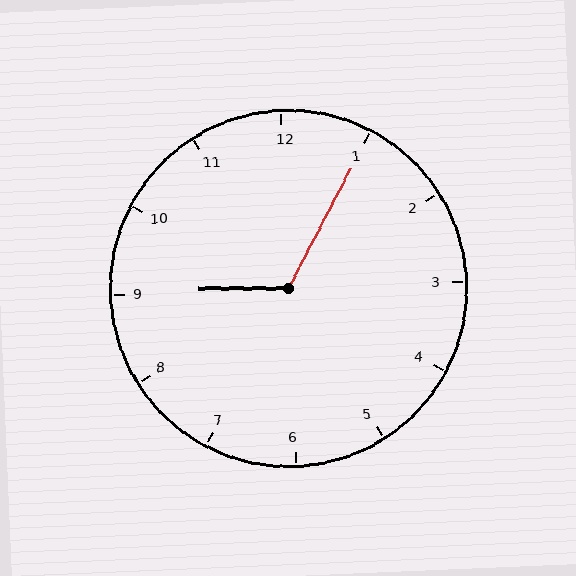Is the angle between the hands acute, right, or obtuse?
It is obtuse.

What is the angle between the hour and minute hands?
Approximately 118 degrees.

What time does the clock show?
9:05.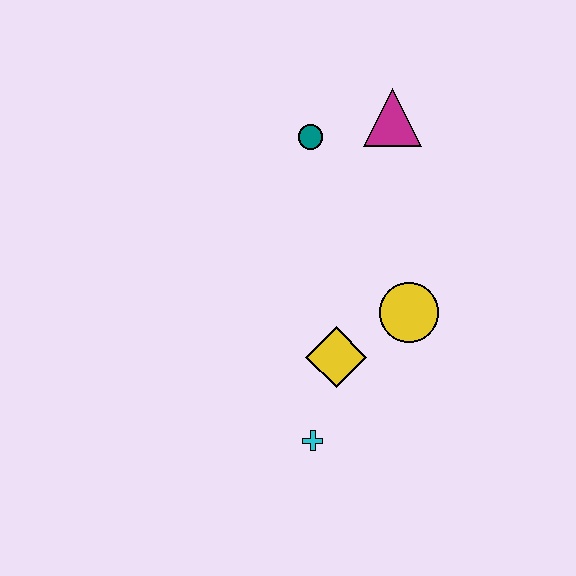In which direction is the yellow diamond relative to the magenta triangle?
The yellow diamond is below the magenta triangle.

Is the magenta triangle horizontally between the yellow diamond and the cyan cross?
No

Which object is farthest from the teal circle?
The cyan cross is farthest from the teal circle.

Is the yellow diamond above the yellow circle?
No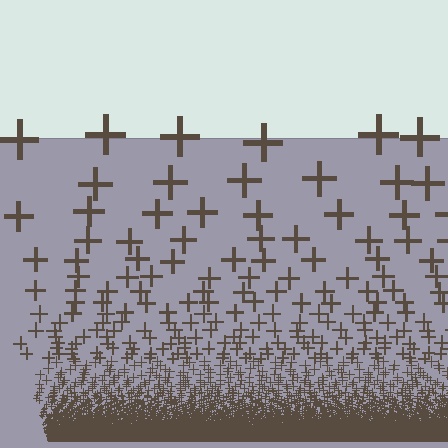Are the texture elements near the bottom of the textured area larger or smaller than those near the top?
Smaller. The gradient is inverted — elements near the bottom are smaller and denser.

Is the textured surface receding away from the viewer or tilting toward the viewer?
The surface appears to tilt toward the viewer. Texture elements get larger and sparser toward the top.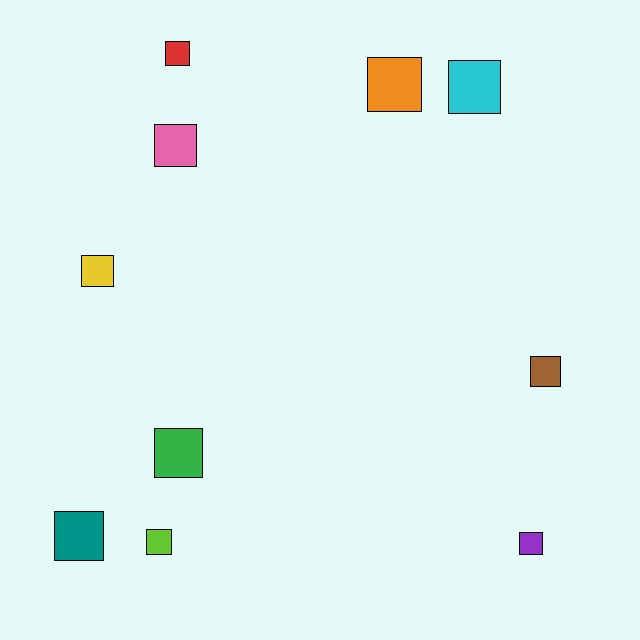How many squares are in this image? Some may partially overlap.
There are 10 squares.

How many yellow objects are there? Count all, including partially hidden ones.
There is 1 yellow object.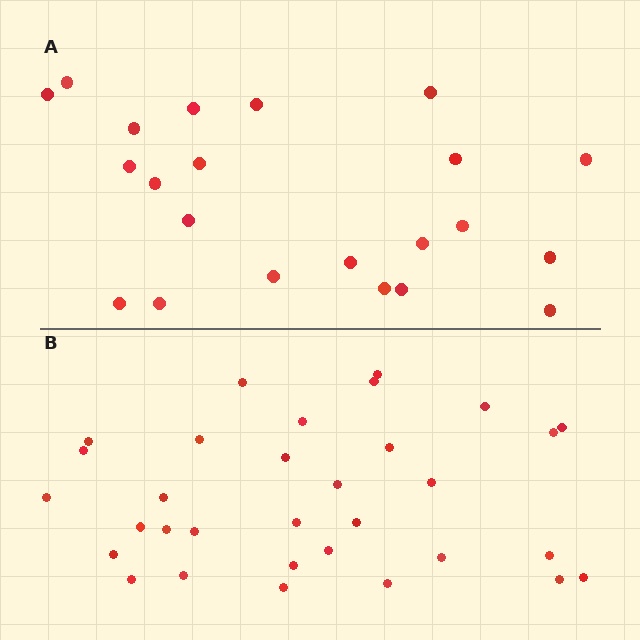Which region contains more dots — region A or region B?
Region B (the bottom region) has more dots.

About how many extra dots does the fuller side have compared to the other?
Region B has roughly 10 or so more dots than region A.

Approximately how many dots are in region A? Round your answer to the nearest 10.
About 20 dots. (The exact count is 22, which rounds to 20.)